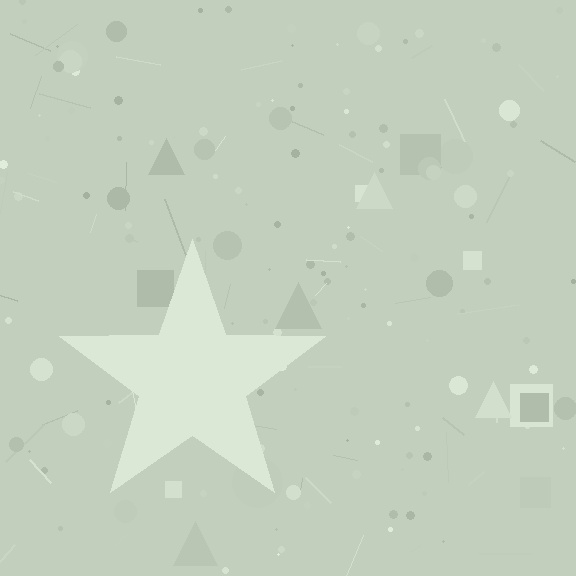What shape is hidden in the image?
A star is hidden in the image.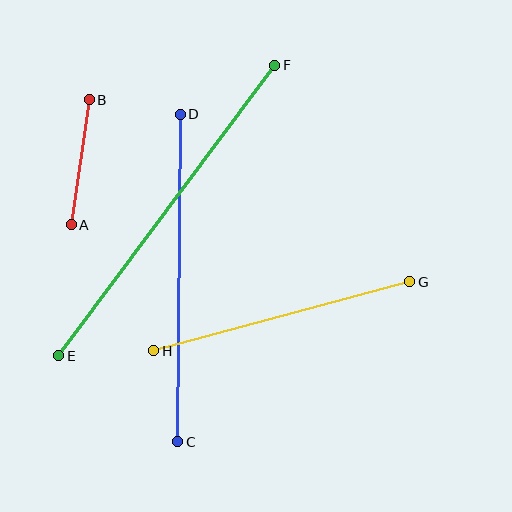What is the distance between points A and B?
The distance is approximately 126 pixels.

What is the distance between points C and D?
The distance is approximately 327 pixels.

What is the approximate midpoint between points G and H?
The midpoint is at approximately (282, 316) pixels.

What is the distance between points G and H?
The distance is approximately 265 pixels.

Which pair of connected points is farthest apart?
Points E and F are farthest apart.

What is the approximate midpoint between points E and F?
The midpoint is at approximately (167, 211) pixels.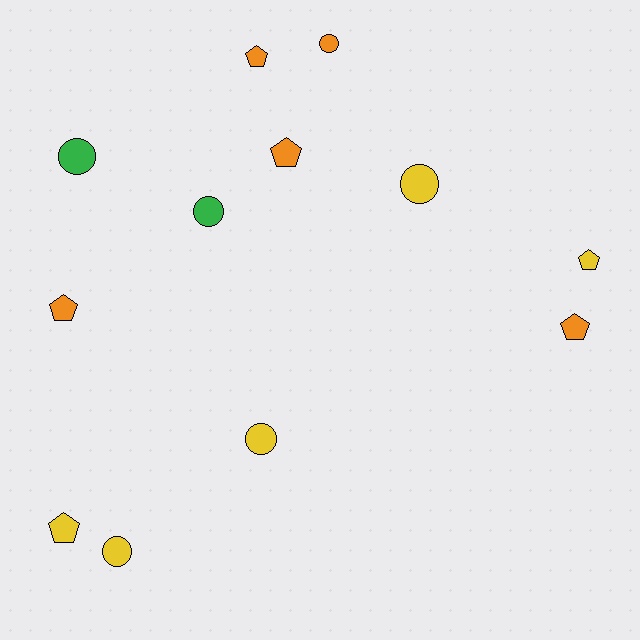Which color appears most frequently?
Yellow, with 5 objects.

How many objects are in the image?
There are 12 objects.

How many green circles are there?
There are 2 green circles.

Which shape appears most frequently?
Pentagon, with 6 objects.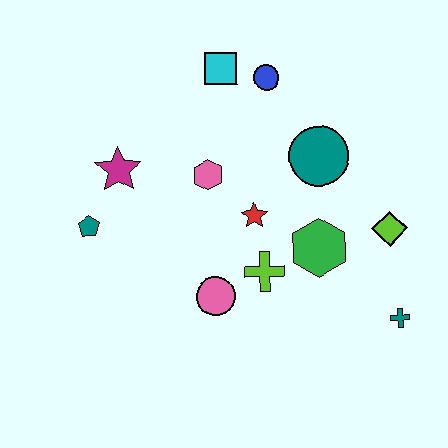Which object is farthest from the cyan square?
The teal cross is farthest from the cyan square.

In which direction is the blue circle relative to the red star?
The blue circle is above the red star.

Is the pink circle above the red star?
No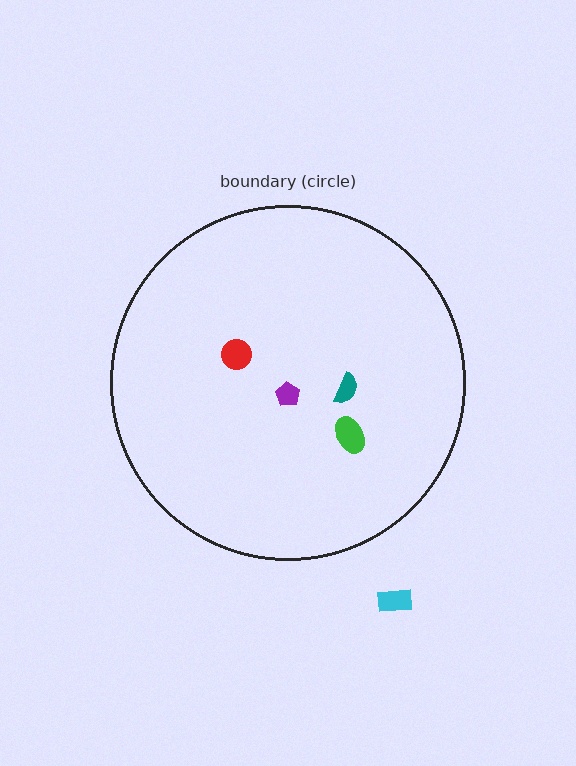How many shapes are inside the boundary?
4 inside, 1 outside.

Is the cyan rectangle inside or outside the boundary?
Outside.